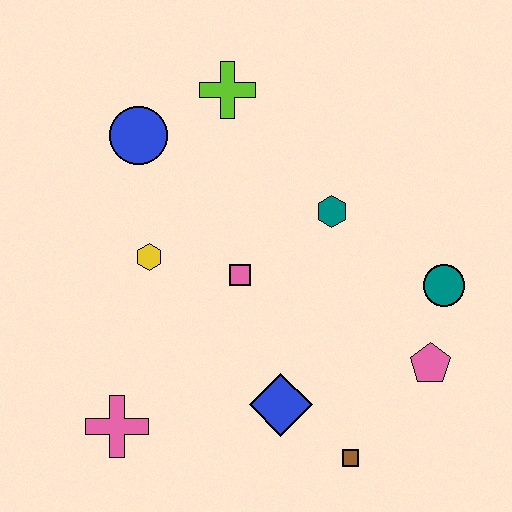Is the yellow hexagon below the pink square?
No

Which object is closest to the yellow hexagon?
The pink square is closest to the yellow hexagon.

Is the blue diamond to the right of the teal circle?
No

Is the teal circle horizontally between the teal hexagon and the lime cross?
No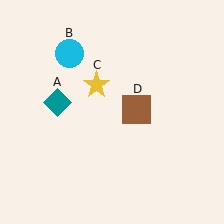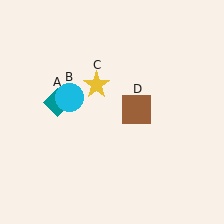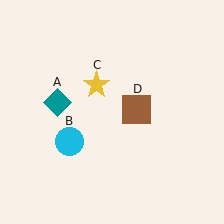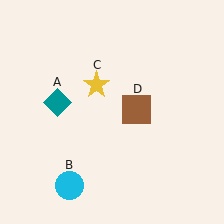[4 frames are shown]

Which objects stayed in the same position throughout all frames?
Teal diamond (object A) and yellow star (object C) and brown square (object D) remained stationary.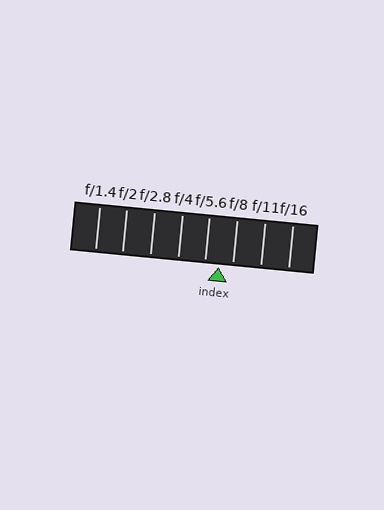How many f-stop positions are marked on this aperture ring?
There are 8 f-stop positions marked.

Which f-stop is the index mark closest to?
The index mark is closest to f/8.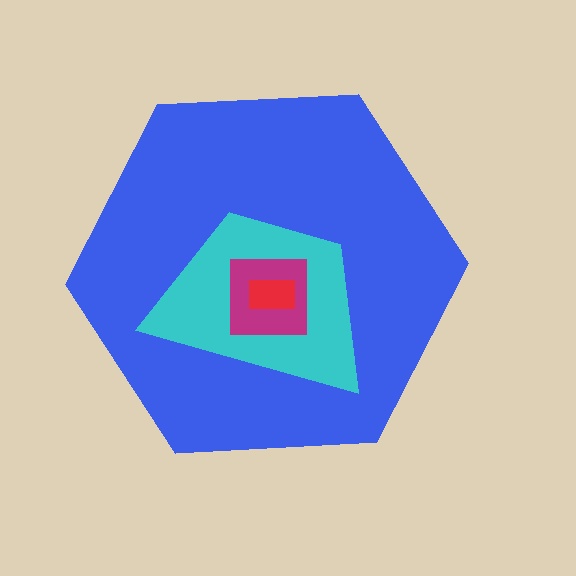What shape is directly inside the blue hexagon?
The cyan trapezoid.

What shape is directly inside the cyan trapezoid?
The magenta square.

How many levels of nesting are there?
4.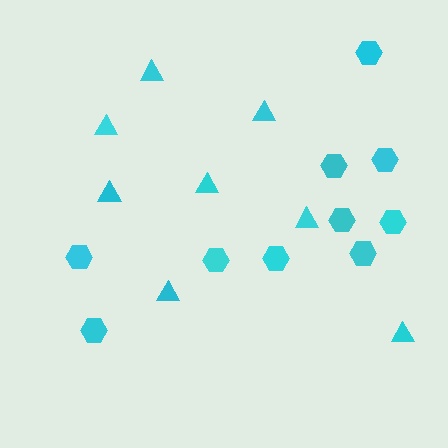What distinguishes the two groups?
There are 2 groups: one group of triangles (8) and one group of hexagons (10).